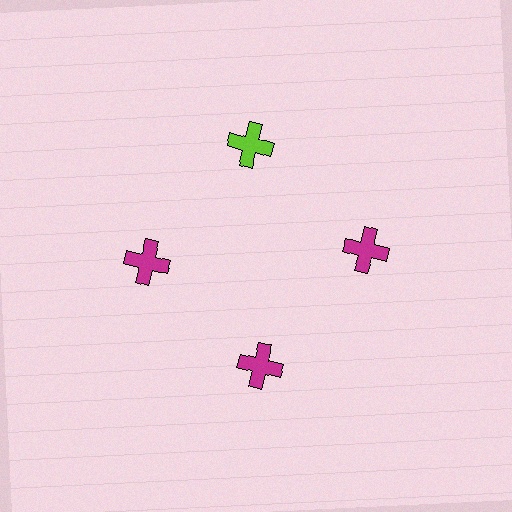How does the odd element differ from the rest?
It has a different color: lime instead of magenta.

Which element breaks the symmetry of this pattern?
The lime cross at roughly the 12 o'clock position breaks the symmetry. All other shapes are magenta crosses.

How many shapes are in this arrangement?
There are 4 shapes arranged in a ring pattern.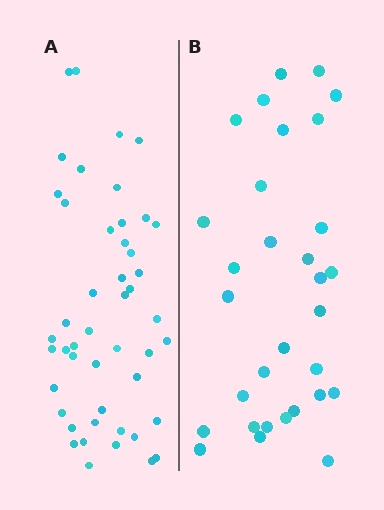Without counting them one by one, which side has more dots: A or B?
Region A (the left region) has more dots.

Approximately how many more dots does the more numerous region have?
Region A has approximately 15 more dots than region B.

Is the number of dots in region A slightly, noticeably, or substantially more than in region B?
Region A has substantially more. The ratio is roughly 1.5 to 1.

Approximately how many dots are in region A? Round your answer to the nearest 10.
About 50 dots. (The exact count is 47, which rounds to 50.)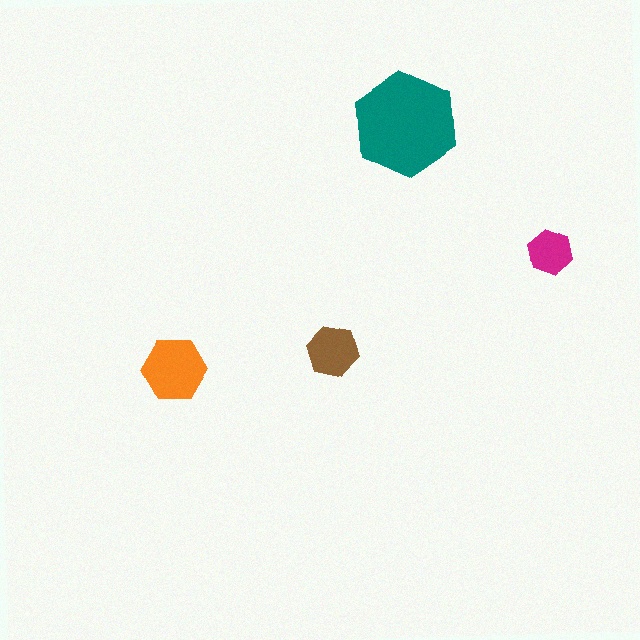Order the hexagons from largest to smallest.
the teal one, the orange one, the brown one, the magenta one.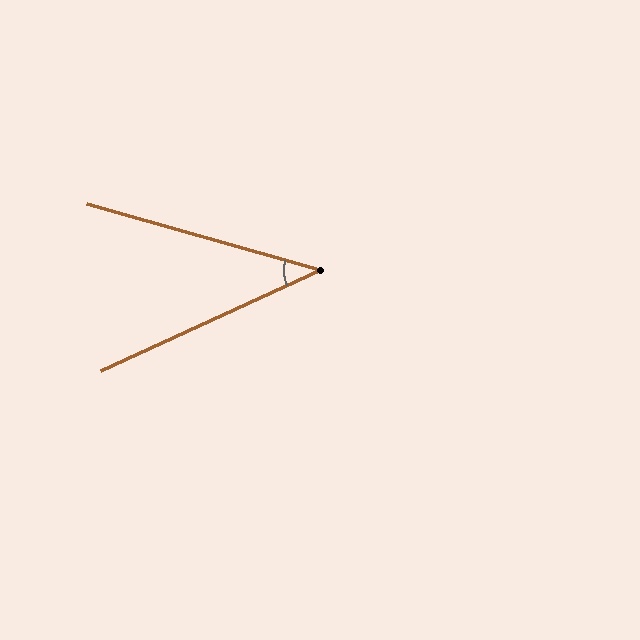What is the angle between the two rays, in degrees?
Approximately 41 degrees.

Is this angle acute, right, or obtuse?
It is acute.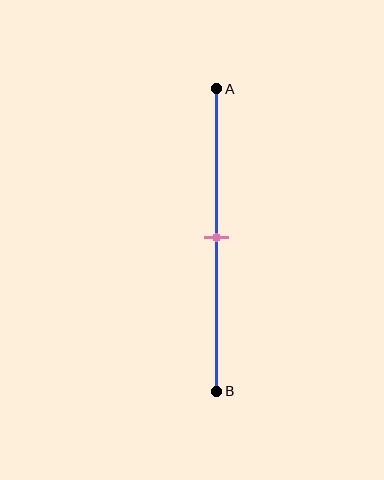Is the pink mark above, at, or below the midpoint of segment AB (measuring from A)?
The pink mark is approximately at the midpoint of segment AB.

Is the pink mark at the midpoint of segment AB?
Yes, the mark is approximately at the midpoint.